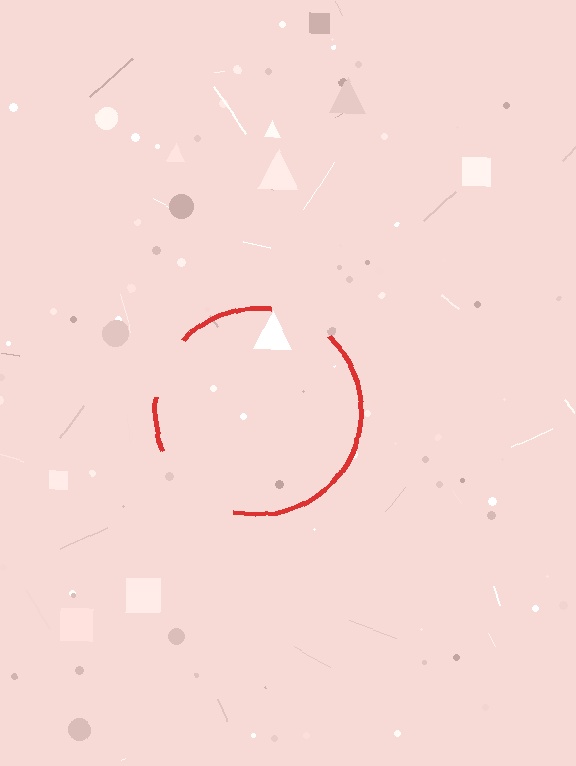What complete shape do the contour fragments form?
The contour fragments form a circle.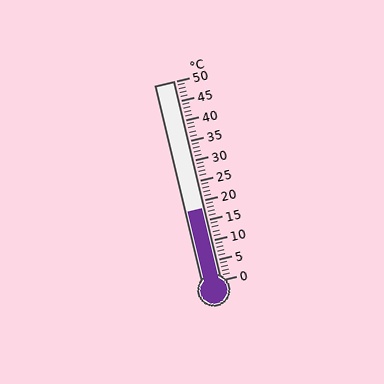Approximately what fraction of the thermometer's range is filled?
The thermometer is filled to approximately 35% of its range.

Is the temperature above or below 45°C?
The temperature is below 45°C.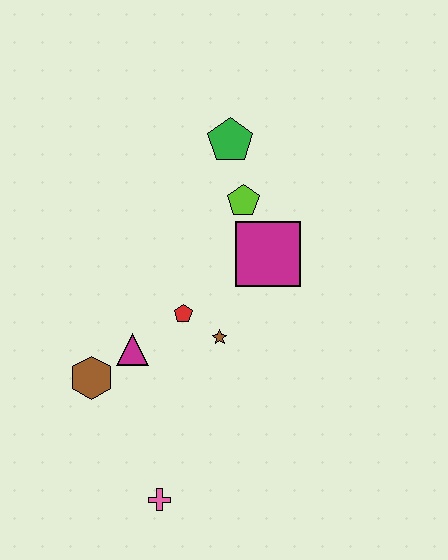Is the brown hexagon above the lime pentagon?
No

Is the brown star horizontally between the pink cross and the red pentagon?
No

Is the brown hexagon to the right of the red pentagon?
No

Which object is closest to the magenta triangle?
The brown hexagon is closest to the magenta triangle.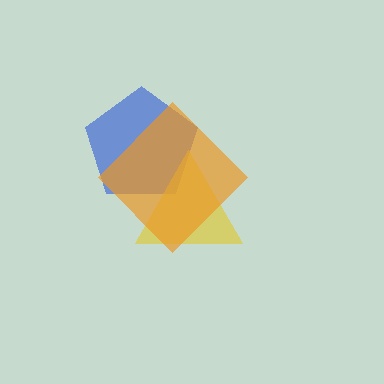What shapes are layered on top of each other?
The layered shapes are: a blue pentagon, a yellow triangle, an orange diamond.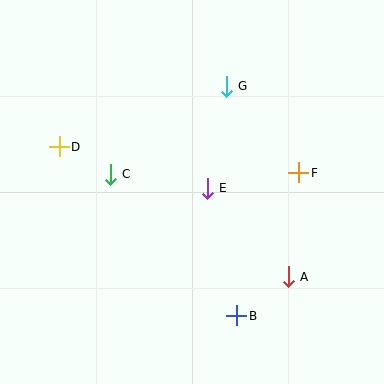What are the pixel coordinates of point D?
Point D is at (59, 147).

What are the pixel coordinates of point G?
Point G is at (226, 86).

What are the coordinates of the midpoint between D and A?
The midpoint between D and A is at (174, 212).